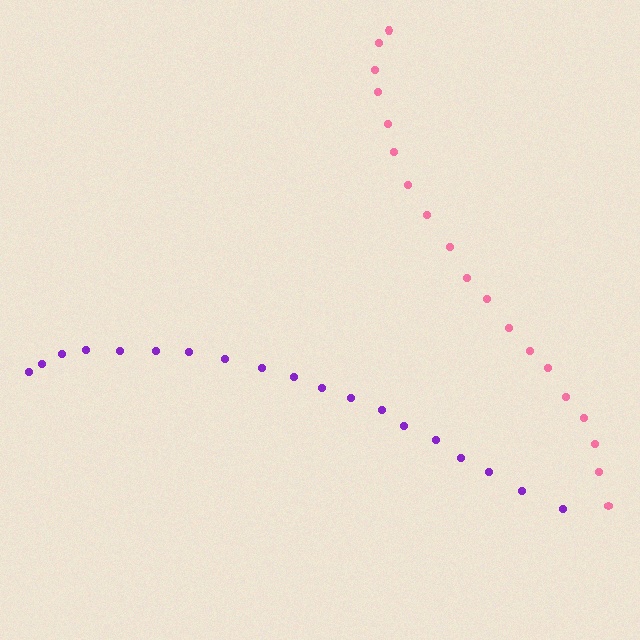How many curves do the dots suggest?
There are 2 distinct paths.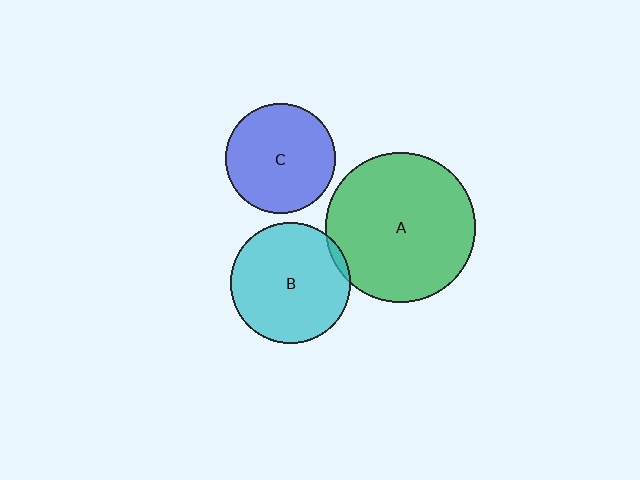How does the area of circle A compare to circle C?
Approximately 1.9 times.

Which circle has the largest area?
Circle A (green).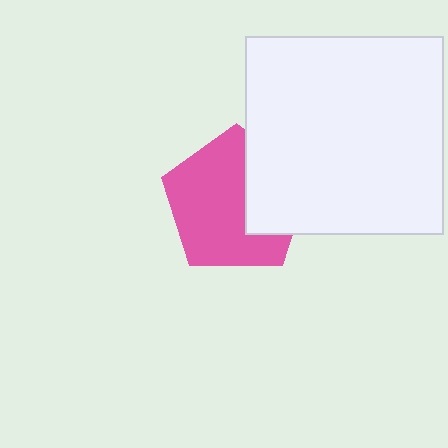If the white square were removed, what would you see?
You would see the complete pink pentagon.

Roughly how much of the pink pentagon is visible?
Most of it is visible (roughly 67%).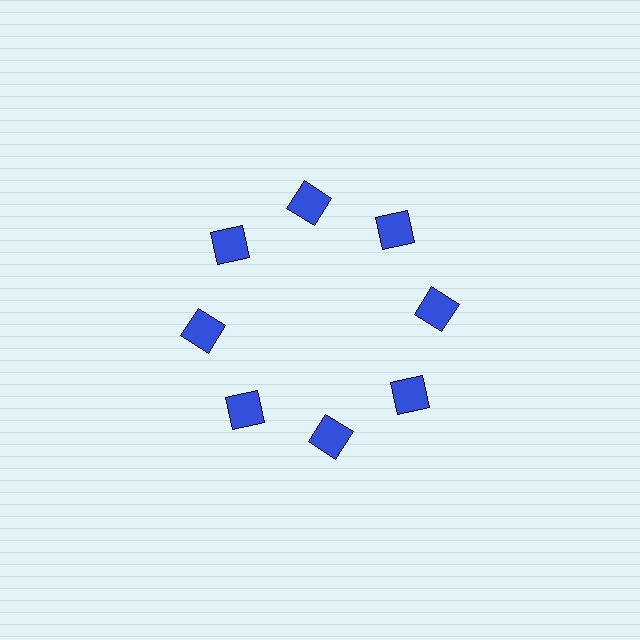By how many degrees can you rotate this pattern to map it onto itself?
The pattern maps onto itself every 45 degrees of rotation.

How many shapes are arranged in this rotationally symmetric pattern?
There are 8 shapes, arranged in 8 groups of 1.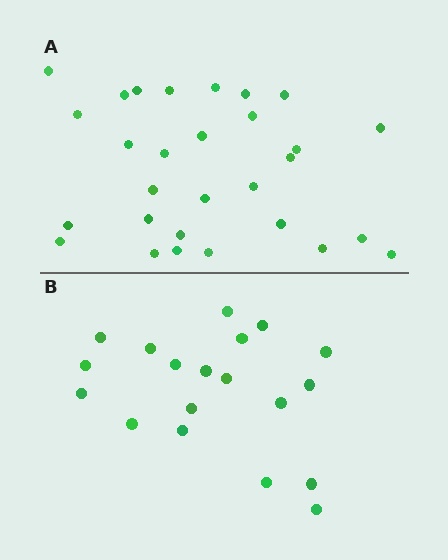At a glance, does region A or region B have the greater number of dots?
Region A (the top region) has more dots.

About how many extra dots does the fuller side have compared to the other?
Region A has roughly 10 or so more dots than region B.